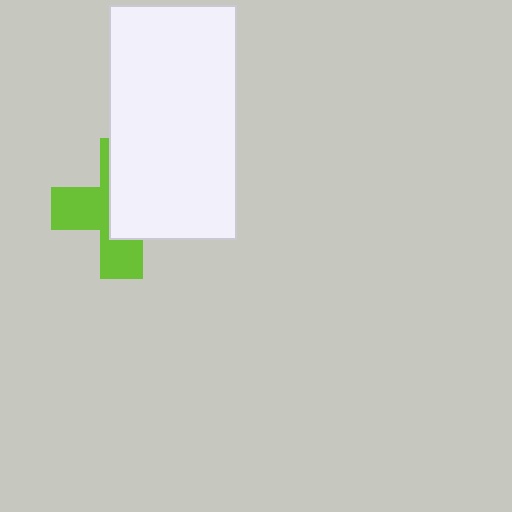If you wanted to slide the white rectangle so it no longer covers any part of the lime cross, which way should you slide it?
Slide it right — that is the most direct way to separate the two shapes.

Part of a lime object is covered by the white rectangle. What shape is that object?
It is a cross.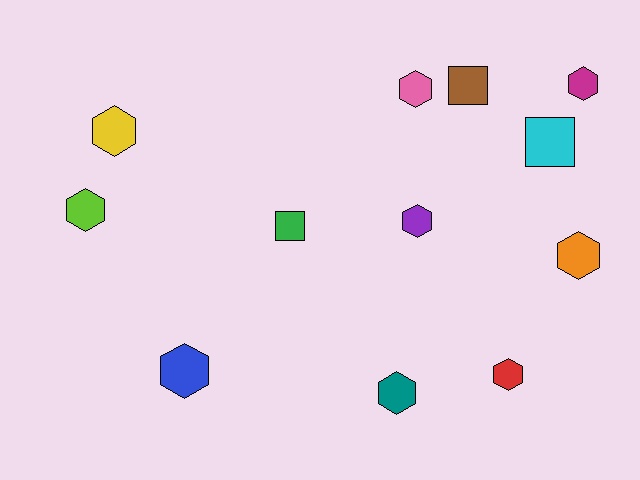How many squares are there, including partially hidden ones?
There are 3 squares.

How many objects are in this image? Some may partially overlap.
There are 12 objects.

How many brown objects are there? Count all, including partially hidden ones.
There is 1 brown object.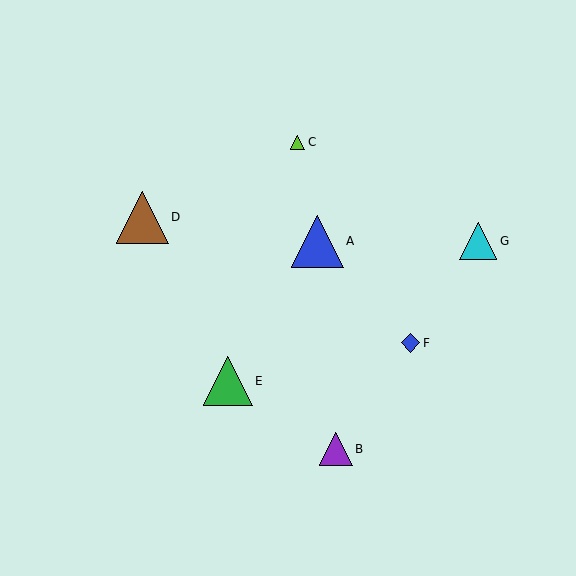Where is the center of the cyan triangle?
The center of the cyan triangle is at (478, 241).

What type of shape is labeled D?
Shape D is a brown triangle.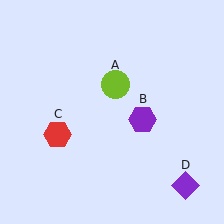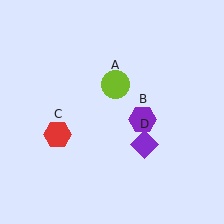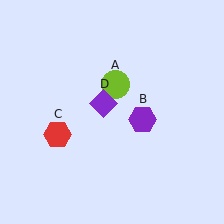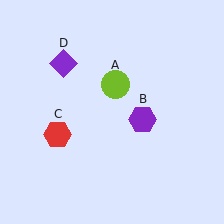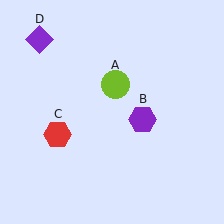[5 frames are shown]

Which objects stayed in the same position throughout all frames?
Lime circle (object A) and purple hexagon (object B) and red hexagon (object C) remained stationary.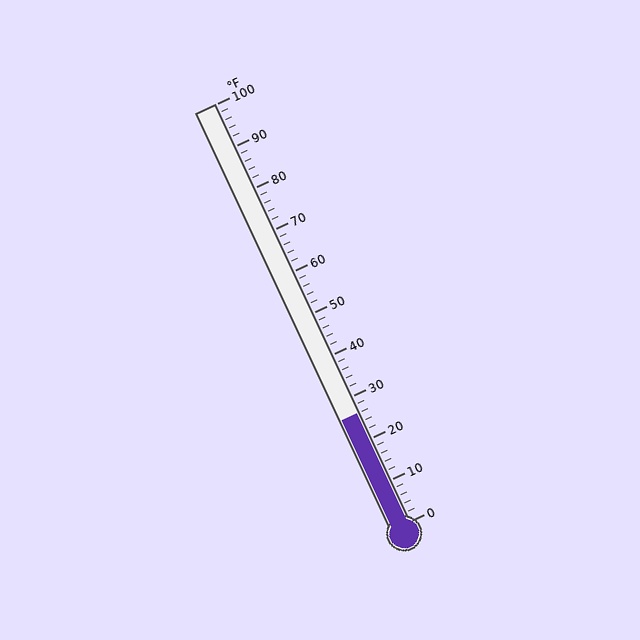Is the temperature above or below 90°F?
The temperature is below 90°F.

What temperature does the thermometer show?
The thermometer shows approximately 26°F.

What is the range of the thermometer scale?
The thermometer scale ranges from 0°F to 100°F.